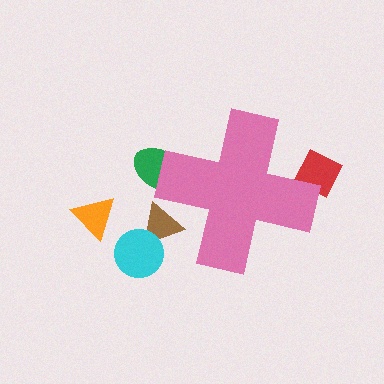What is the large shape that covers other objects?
A pink cross.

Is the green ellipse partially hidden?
Yes, the green ellipse is partially hidden behind the pink cross.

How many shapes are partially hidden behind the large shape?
3 shapes are partially hidden.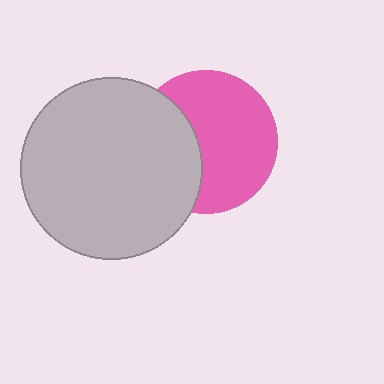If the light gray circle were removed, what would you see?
You would see the complete pink circle.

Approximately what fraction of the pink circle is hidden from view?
Roughly 36% of the pink circle is hidden behind the light gray circle.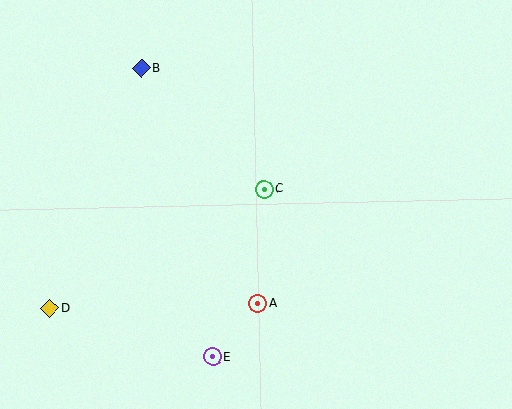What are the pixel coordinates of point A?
Point A is at (258, 303).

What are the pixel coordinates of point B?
Point B is at (141, 68).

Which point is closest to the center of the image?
Point C at (264, 189) is closest to the center.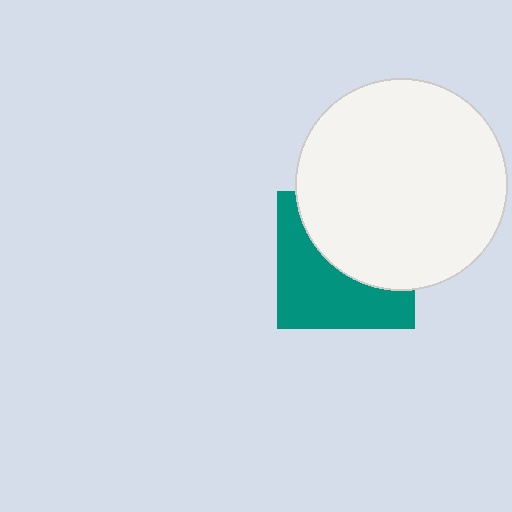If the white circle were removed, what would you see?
You would see the complete teal square.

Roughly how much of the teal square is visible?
About half of it is visible (roughly 50%).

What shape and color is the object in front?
The object in front is a white circle.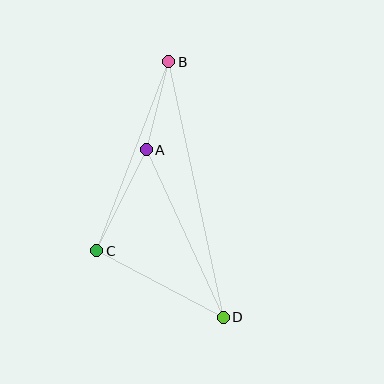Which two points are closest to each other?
Points A and B are closest to each other.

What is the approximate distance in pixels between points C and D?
The distance between C and D is approximately 143 pixels.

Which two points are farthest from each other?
Points B and D are farthest from each other.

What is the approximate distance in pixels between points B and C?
The distance between B and C is approximately 202 pixels.